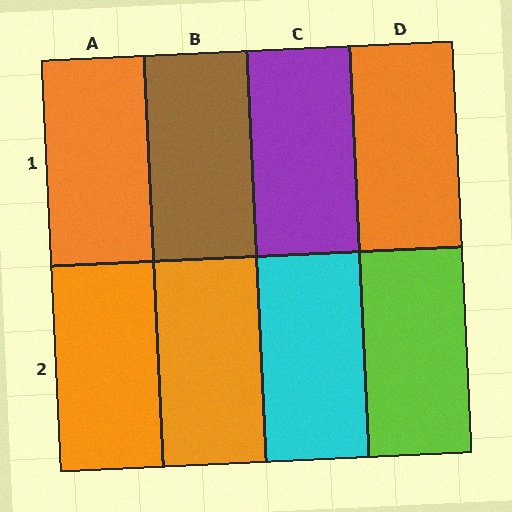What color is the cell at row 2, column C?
Cyan.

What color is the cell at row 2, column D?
Lime.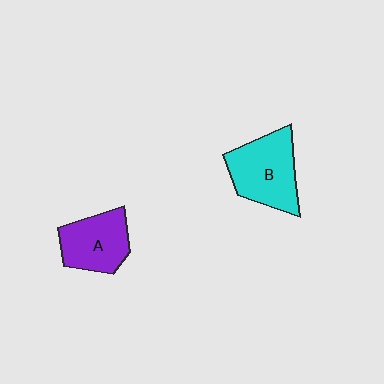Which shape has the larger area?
Shape B (cyan).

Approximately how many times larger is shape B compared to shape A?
Approximately 1.2 times.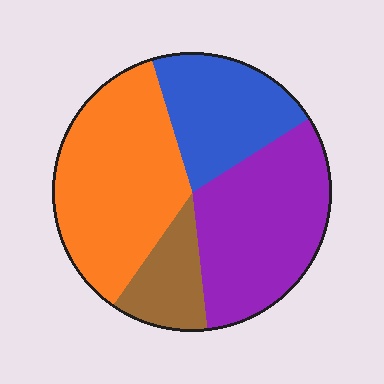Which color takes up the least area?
Brown, at roughly 10%.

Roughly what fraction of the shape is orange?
Orange covers 36% of the shape.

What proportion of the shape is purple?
Purple covers around 30% of the shape.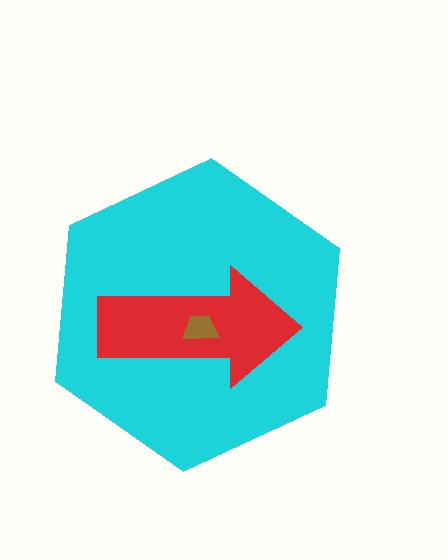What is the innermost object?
The brown trapezoid.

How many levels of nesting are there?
3.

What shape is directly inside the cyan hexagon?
The red arrow.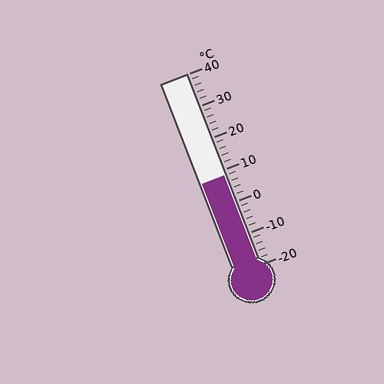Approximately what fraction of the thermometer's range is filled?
The thermometer is filled to approximately 45% of its range.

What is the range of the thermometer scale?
The thermometer scale ranges from -20°C to 40°C.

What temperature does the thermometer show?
The thermometer shows approximately 8°C.